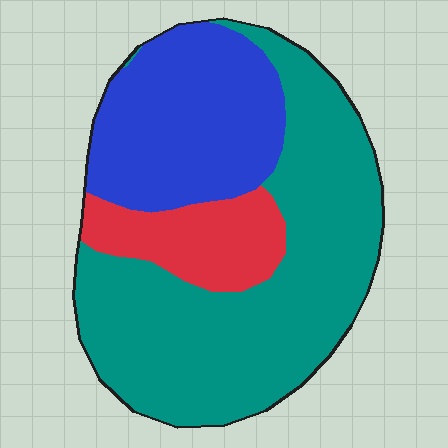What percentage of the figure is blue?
Blue takes up between a quarter and a half of the figure.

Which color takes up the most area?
Teal, at roughly 55%.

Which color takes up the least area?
Red, at roughly 15%.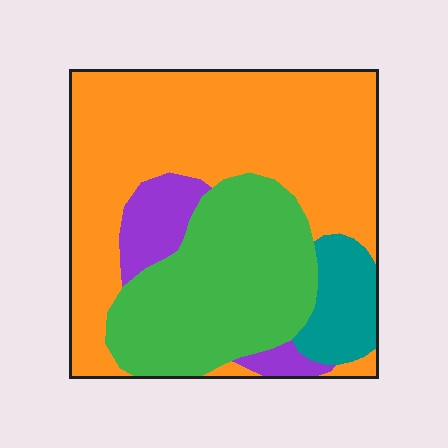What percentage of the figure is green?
Green covers 31% of the figure.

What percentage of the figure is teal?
Teal takes up about one tenth (1/10) of the figure.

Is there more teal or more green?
Green.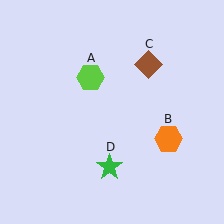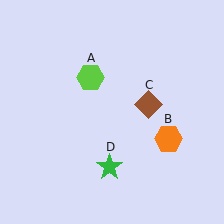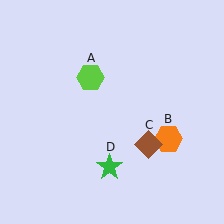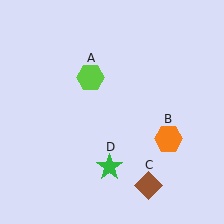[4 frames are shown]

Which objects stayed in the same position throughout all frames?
Lime hexagon (object A) and orange hexagon (object B) and green star (object D) remained stationary.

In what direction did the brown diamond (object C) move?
The brown diamond (object C) moved down.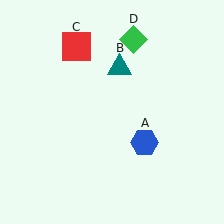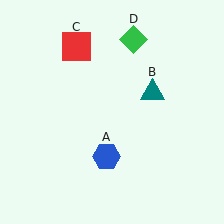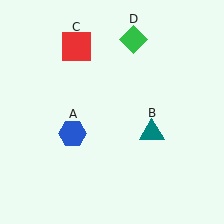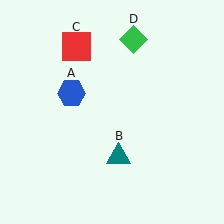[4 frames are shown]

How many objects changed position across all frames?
2 objects changed position: blue hexagon (object A), teal triangle (object B).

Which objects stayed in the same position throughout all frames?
Red square (object C) and green diamond (object D) remained stationary.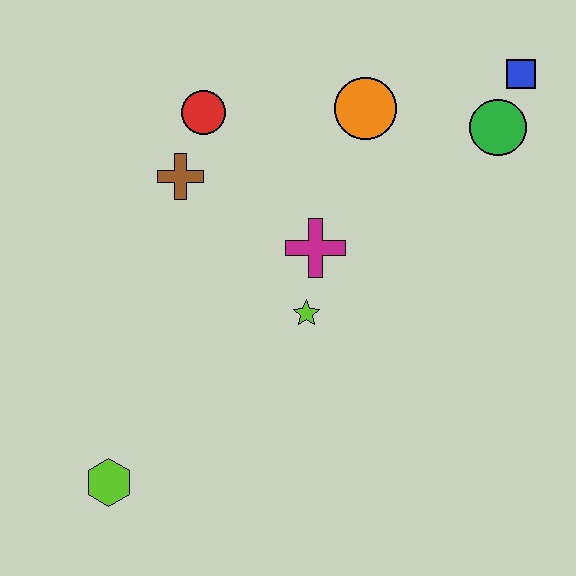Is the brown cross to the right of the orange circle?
No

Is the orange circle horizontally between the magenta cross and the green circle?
Yes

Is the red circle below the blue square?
Yes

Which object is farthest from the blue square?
The lime hexagon is farthest from the blue square.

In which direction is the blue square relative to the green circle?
The blue square is above the green circle.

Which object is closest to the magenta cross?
The lime star is closest to the magenta cross.